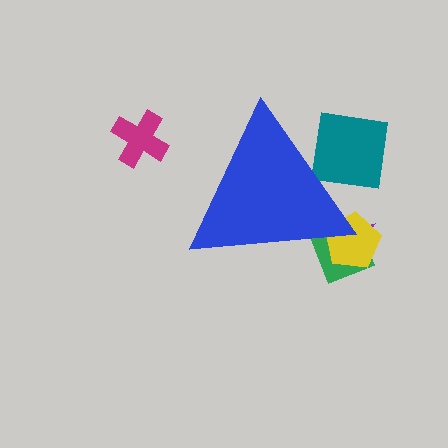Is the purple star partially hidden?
Yes, the purple star is partially hidden behind the blue triangle.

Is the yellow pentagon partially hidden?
Yes, the yellow pentagon is partially hidden behind the blue triangle.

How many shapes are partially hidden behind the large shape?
4 shapes are partially hidden.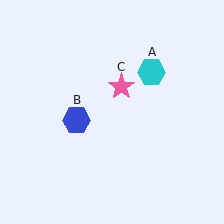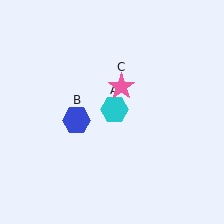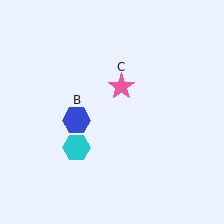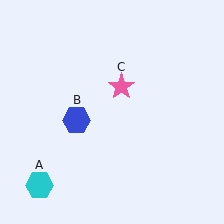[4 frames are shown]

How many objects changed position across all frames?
1 object changed position: cyan hexagon (object A).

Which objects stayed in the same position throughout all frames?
Blue hexagon (object B) and pink star (object C) remained stationary.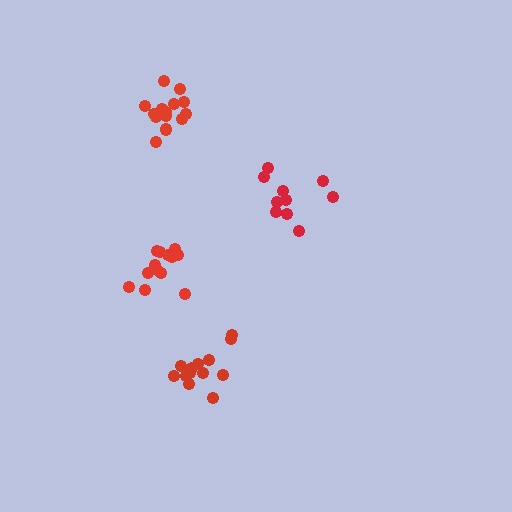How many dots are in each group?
Group 1: 13 dots, Group 2: 10 dots, Group 3: 15 dots, Group 4: 14 dots (52 total).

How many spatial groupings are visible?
There are 4 spatial groupings.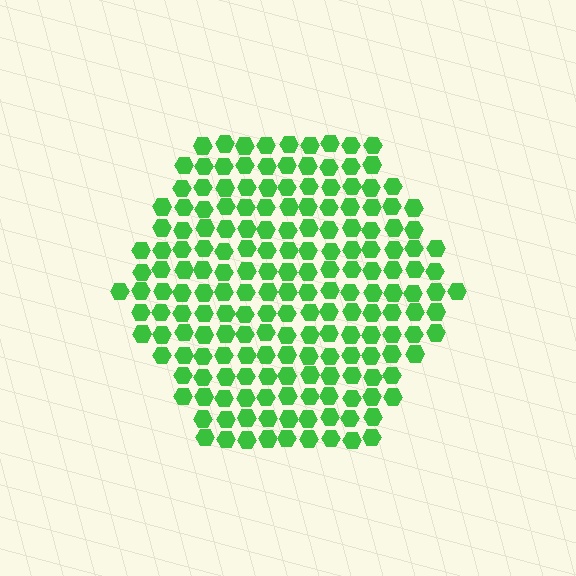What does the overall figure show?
The overall figure shows a hexagon.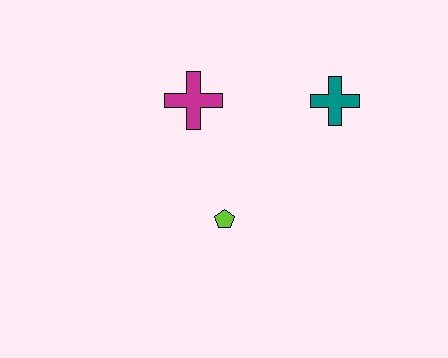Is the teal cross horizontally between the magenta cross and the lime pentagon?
No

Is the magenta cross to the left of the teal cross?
Yes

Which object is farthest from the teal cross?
The lime pentagon is farthest from the teal cross.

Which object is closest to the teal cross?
The magenta cross is closest to the teal cross.